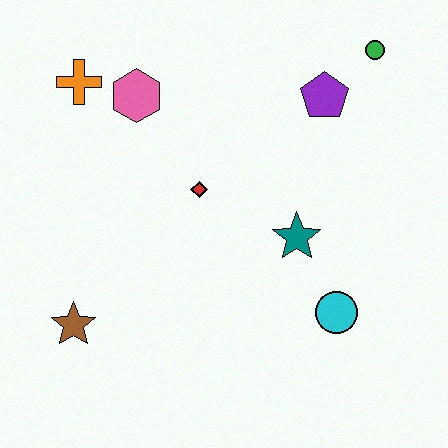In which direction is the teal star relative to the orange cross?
The teal star is to the right of the orange cross.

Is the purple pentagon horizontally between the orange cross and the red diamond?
No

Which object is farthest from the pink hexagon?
The cyan circle is farthest from the pink hexagon.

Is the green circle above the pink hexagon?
Yes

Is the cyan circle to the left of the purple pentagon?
No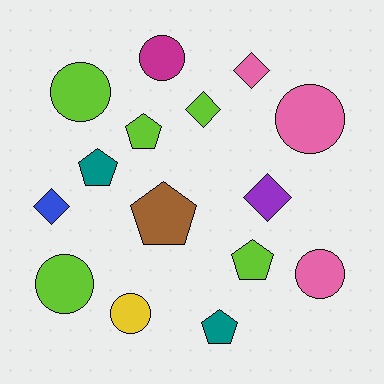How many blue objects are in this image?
There is 1 blue object.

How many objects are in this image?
There are 15 objects.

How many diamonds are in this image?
There are 4 diamonds.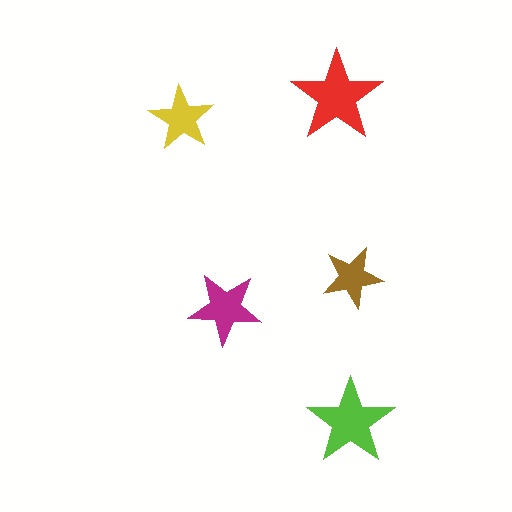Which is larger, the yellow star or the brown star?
The yellow one.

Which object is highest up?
The red star is topmost.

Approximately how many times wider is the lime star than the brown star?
About 1.5 times wider.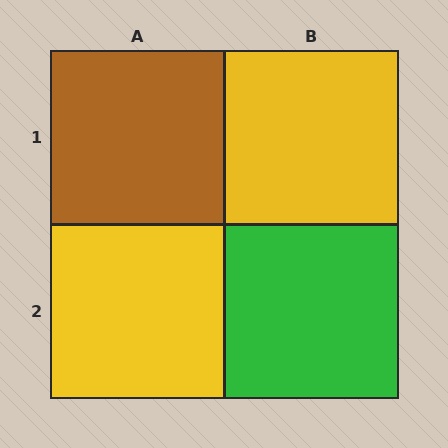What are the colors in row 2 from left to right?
Yellow, green.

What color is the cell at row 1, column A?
Brown.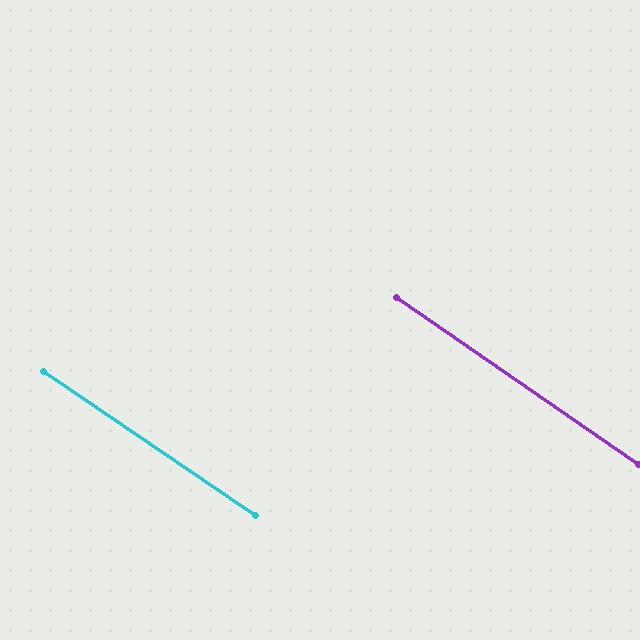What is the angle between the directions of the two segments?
Approximately 0 degrees.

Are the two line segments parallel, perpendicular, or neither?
Parallel — their directions differ by only 0.3°.